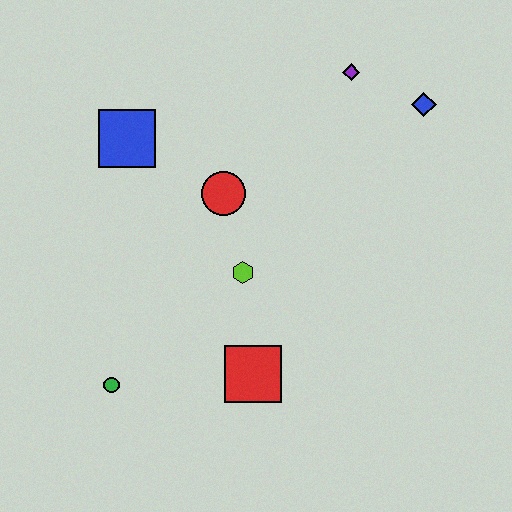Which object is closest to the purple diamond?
The blue diamond is closest to the purple diamond.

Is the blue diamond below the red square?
No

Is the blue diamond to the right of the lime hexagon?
Yes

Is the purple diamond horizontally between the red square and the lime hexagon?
No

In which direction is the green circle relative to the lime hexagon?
The green circle is to the left of the lime hexagon.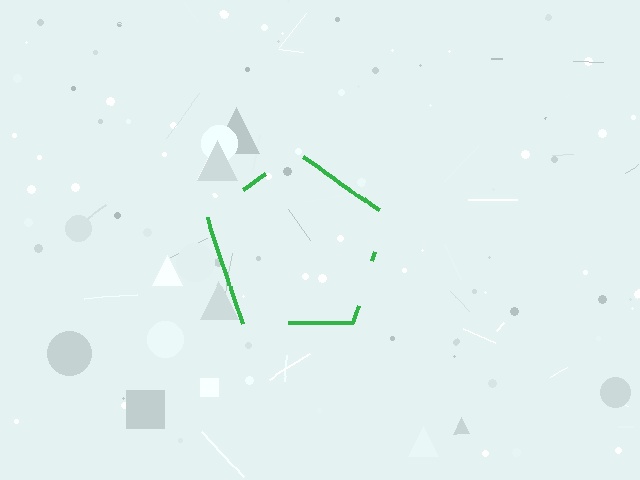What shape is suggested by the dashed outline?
The dashed outline suggests a pentagon.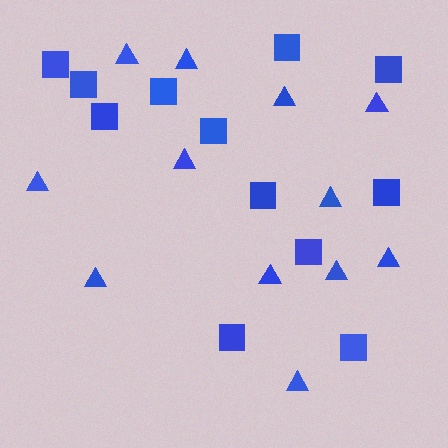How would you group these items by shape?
There are 2 groups: one group of squares (12) and one group of triangles (12).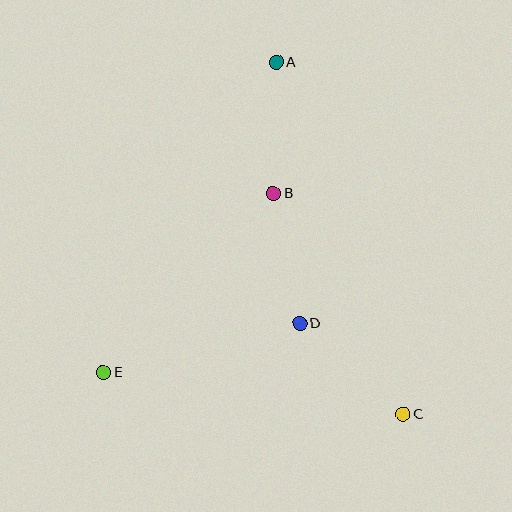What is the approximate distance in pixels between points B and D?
The distance between B and D is approximately 132 pixels.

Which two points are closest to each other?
Points A and B are closest to each other.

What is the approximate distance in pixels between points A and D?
The distance between A and D is approximately 262 pixels.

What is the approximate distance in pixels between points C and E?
The distance between C and E is approximately 302 pixels.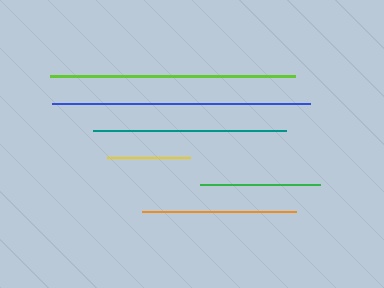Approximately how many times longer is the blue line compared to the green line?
The blue line is approximately 2.1 times the length of the green line.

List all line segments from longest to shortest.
From longest to shortest: blue, lime, teal, orange, green, yellow.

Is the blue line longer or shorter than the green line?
The blue line is longer than the green line.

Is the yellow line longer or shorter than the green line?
The green line is longer than the yellow line.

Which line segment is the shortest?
The yellow line is the shortest at approximately 84 pixels.